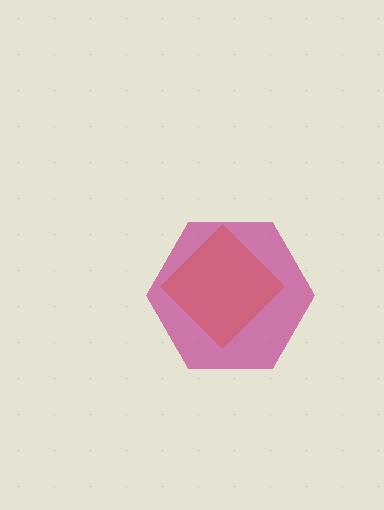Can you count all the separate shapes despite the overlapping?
Yes, there are 2 separate shapes.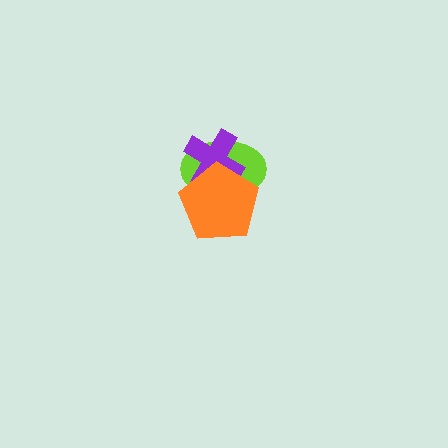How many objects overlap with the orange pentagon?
2 objects overlap with the orange pentagon.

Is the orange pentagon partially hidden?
No, no other shape covers it.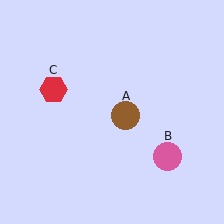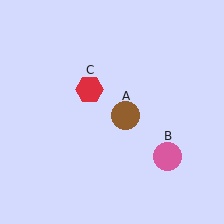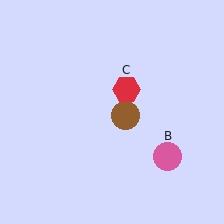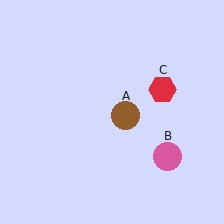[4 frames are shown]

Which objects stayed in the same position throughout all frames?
Brown circle (object A) and pink circle (object B) remained stationary.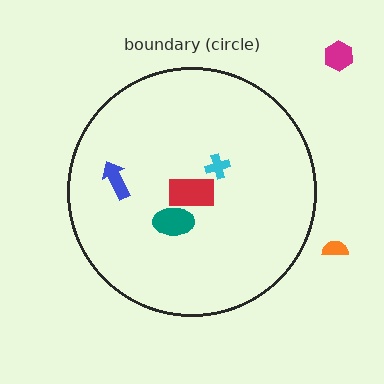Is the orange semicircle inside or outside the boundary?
Outside.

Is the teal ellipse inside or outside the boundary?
Inside.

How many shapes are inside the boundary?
4 inside, 2 outside.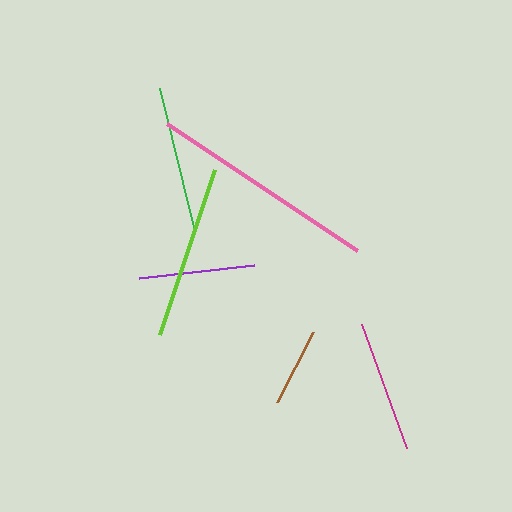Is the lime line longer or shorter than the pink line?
The pink line is longer than the lime line.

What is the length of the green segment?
The green segment is approximately 147 pixels long.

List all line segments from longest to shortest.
From longest to shortest: pink, lime, green, magenta, purple, brown.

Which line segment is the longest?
The pink line is the longest at approximately 228 pixels.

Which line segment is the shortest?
The brown line is the shortest at approximately 78 pixels.